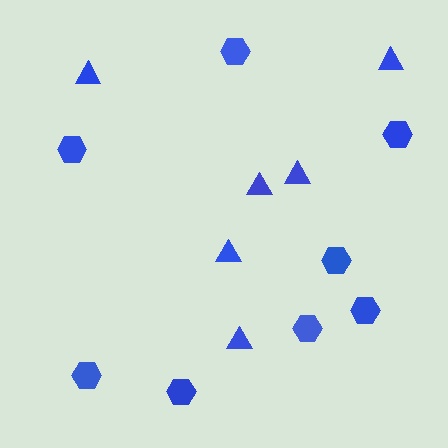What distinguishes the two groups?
There are 2 groups: one group of hexagons (8) and one group of triangles (6).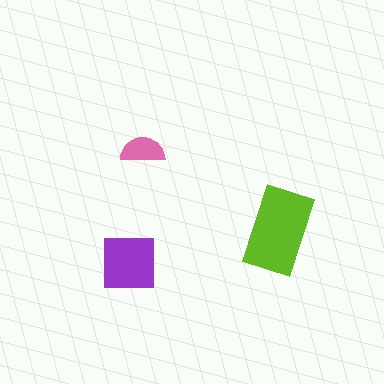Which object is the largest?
The lime rectangle.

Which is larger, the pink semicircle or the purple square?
The purple square.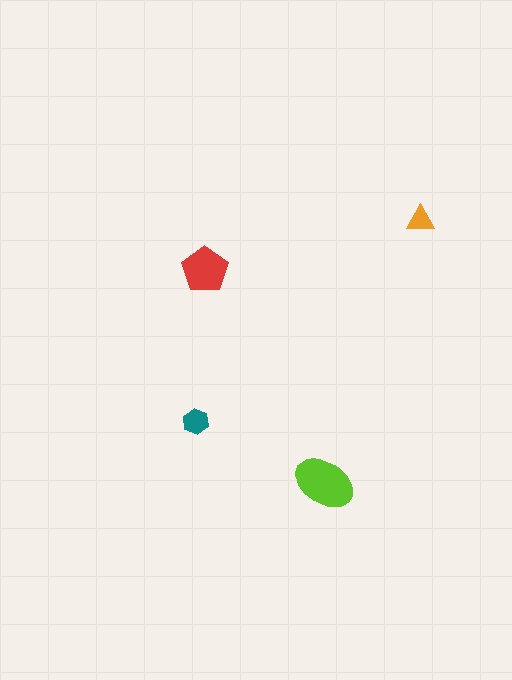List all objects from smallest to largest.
The orange triangle, the teal hexagon, the red pentagon, the lime ellipse.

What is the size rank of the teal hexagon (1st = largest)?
3rd.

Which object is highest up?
The orange triangle is topmost.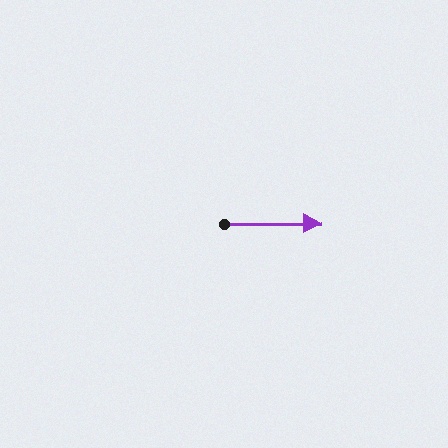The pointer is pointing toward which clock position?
Roughly 3 o'clock.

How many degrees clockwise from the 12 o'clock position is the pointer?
Approximately 89 degrees.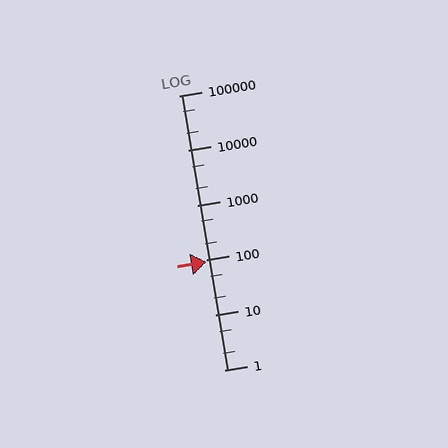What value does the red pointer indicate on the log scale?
The pointer indicates approximately 94.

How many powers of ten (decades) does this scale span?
The scale spans 5 decades, from 1 to 100000.